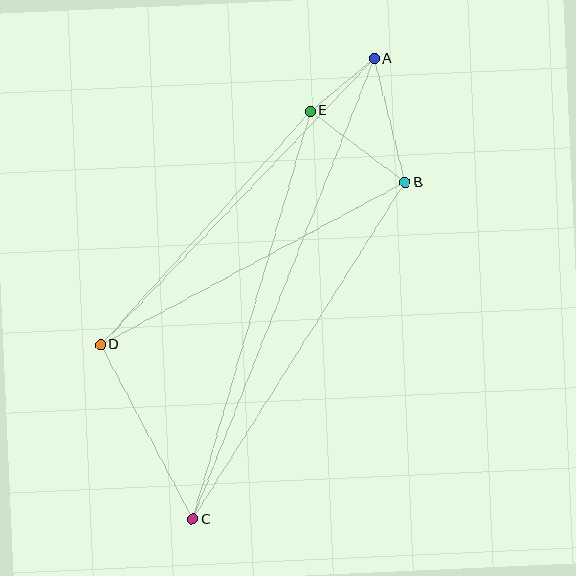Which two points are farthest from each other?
Points A and C are farthest from each other.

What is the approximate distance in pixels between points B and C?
The distance between B and C is approximately 399 pixels.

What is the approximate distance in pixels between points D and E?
The distance between D and E is approximately 314 pixels.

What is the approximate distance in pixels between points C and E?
The distance between C and E is approximately 425 pixels.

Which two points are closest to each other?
Points A and E are closest to each other.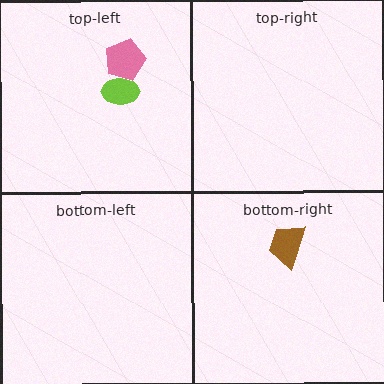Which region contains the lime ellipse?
The top-left region.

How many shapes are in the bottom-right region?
1.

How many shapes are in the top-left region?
2.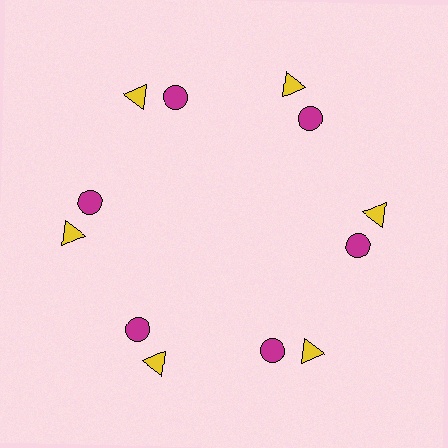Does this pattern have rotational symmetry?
Yes, this pattern has 6-fold rotational symmetry. It looks the same after rotating 60 degrees around the center.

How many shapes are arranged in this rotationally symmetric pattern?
There are 12 shapes, arranged in 6 groups of 2.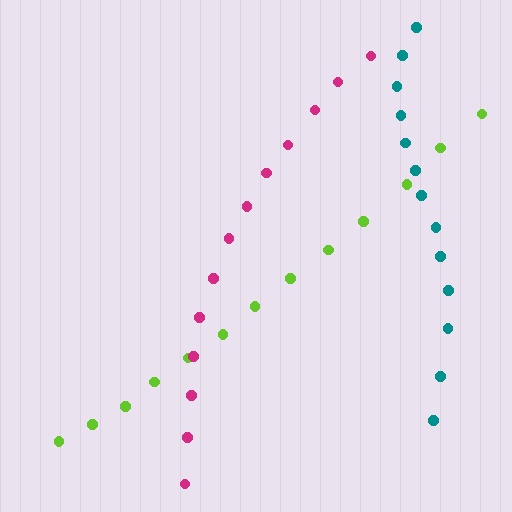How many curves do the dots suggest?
There are 3 distinct paths.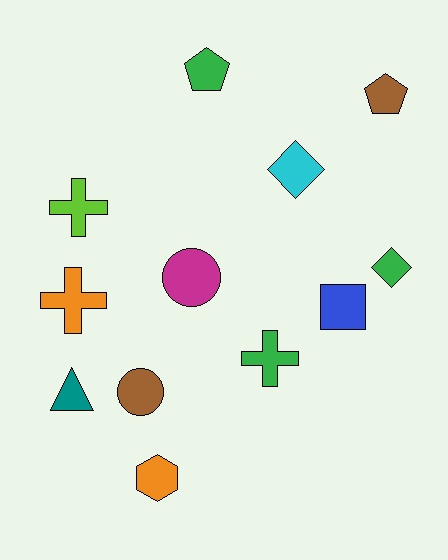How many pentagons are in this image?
There are 2 pentagons.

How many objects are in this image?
There are 12 objects.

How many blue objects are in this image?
There is 1 blue object.